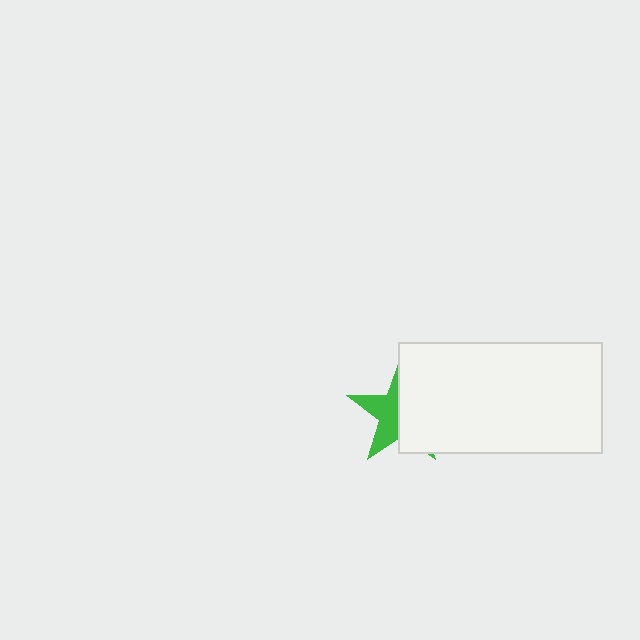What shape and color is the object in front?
The object in front is a white rectangle.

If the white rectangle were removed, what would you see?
You would see the complete green star.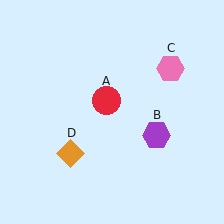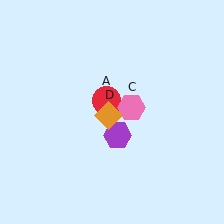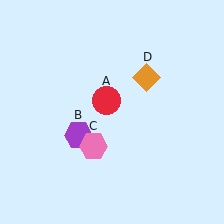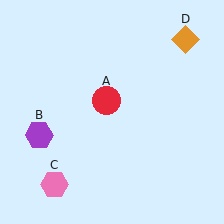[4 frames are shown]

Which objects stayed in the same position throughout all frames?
Red circle (object A) remained stationary.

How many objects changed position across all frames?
3 objects changed position: purple hexagon (object B), pink hexagon (object C), orange diamond (object D).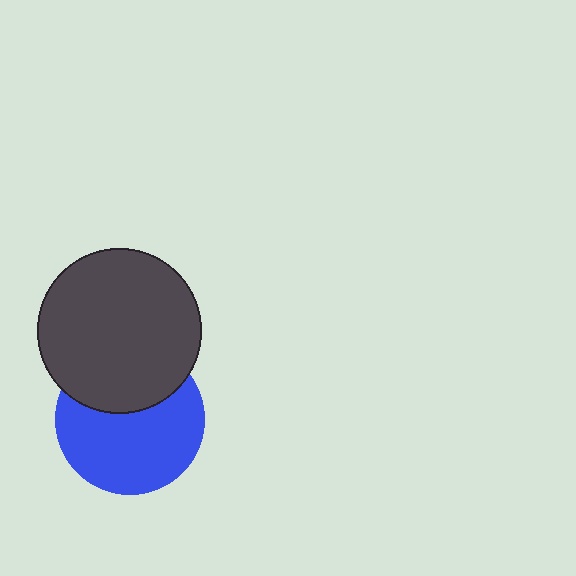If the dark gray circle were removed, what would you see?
You would see the complete blue circle.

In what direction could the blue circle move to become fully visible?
The blue circle could move down. That would shift it out from behind the dark gray circle entirely.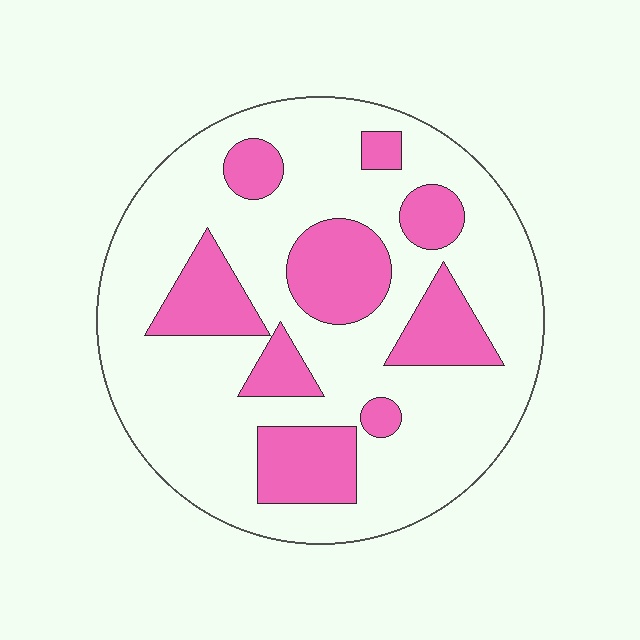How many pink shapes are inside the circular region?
9.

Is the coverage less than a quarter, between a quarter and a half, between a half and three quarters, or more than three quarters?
Between a quarter and a half.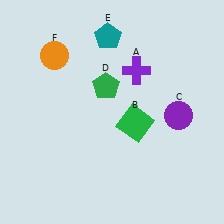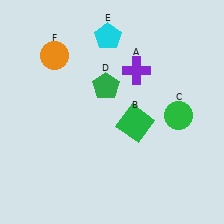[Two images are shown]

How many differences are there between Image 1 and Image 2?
There are 2 differences between the two images.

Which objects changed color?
C changed from purple to green. E changed from teal to cyan.